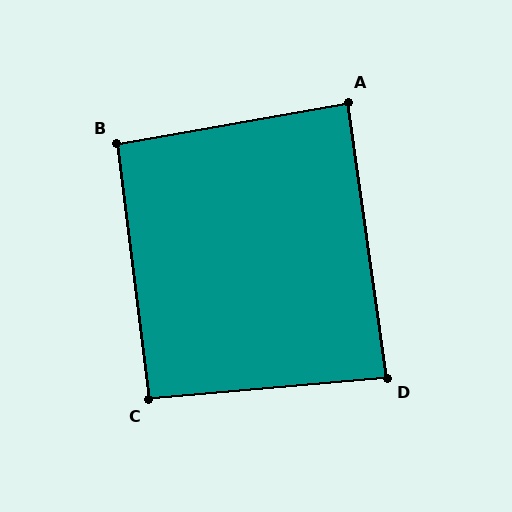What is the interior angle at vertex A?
Approximately 88 degrees (approximately right).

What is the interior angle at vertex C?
Approximately 92 degrees (approximately right).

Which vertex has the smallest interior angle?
D, at approximately 87 degrees.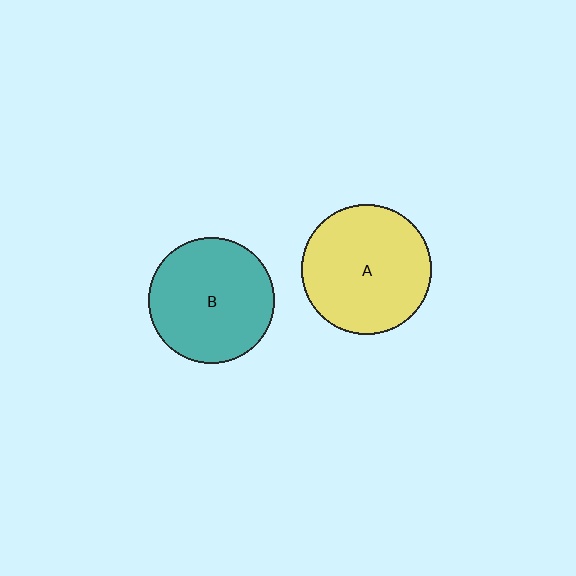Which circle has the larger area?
Circle A (yellow).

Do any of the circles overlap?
No, none of the circles overlap.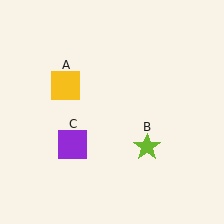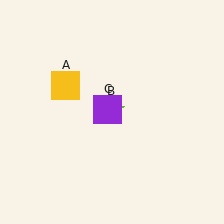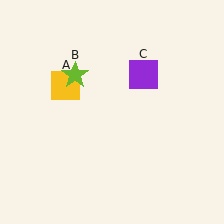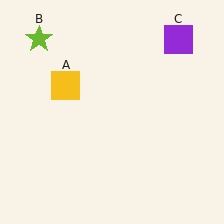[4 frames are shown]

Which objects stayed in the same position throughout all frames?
Yellow square (object A) remained stationary.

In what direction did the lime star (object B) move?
The lime star (object B) moved up and to the left.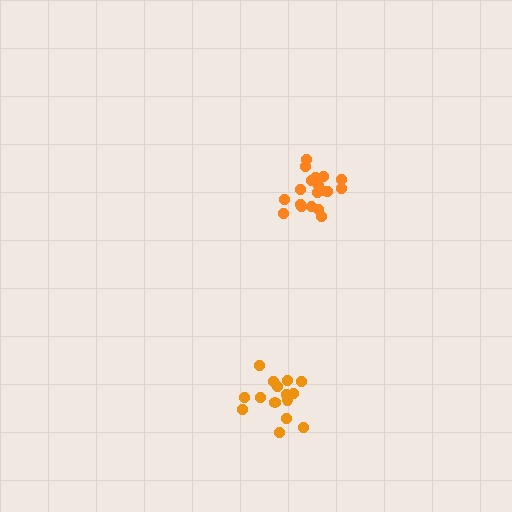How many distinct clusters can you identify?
There are 2 distinct clusters.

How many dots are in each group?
Group 1: 19 dots, Group 2: 15 dots (34 total).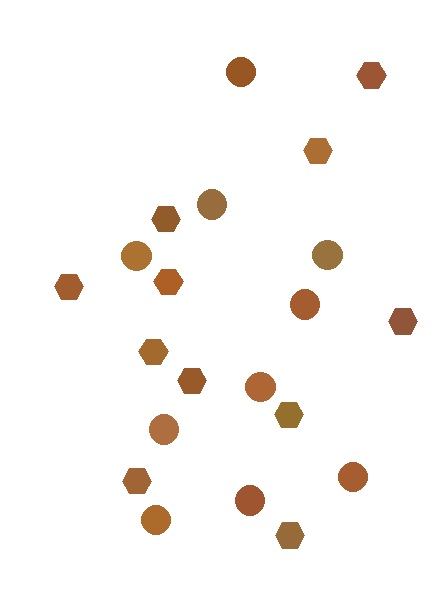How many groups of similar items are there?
There are 2 groups: one group of hexagons (11) and one group of circles (10).